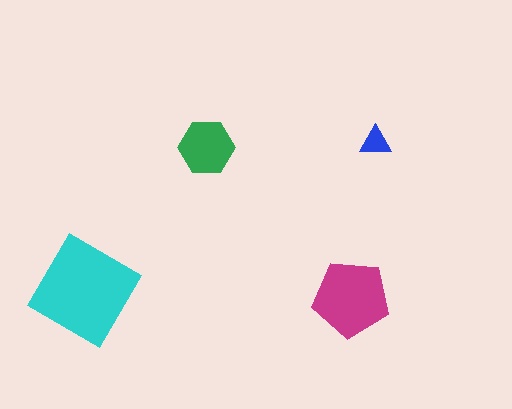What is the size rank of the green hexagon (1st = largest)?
3rd.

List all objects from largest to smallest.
The cyan diamond, the magenta pentagon, the green hexagon, the blue triangle.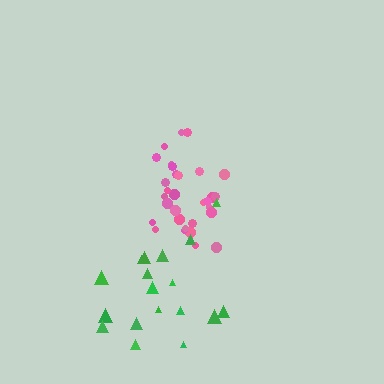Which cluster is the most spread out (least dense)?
Green.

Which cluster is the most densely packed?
Pink.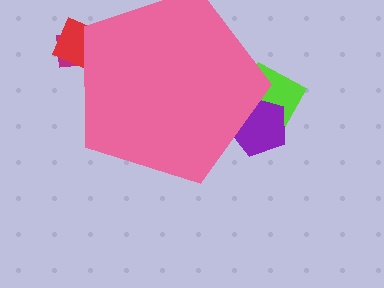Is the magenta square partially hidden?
Yes, the magenta square is partially hidden behind the pink pentagon.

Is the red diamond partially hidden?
Yes, the red diamond is partially hidden behind the pink pentagon.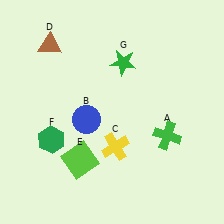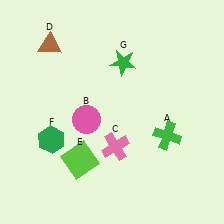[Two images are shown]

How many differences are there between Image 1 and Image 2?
There are 2 differences between the two images.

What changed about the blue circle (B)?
In Image 1, B is blue. In Image 2, it changed to pink.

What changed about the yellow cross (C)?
In Image 1, C is yellow. In Image 2, it changed to pink.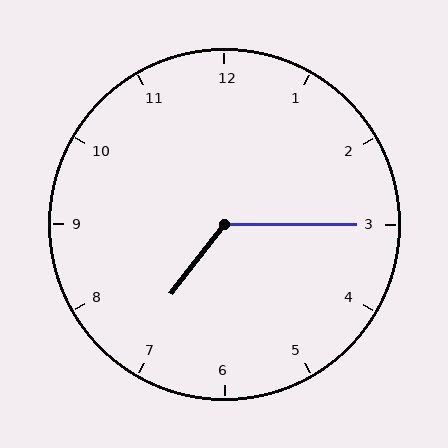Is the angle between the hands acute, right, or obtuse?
It is obtuse.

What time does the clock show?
7:15.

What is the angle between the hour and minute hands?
Approximately 128 degrees.